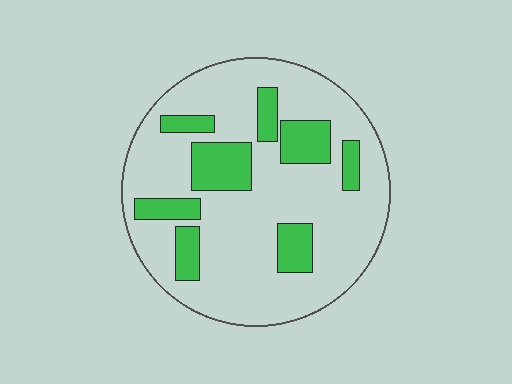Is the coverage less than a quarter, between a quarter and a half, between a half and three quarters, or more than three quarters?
Less than a quarter.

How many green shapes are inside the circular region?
8.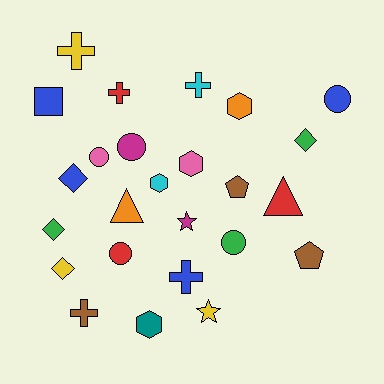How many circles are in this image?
There are 5 circles.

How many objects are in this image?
There are 25 objects.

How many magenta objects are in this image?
There are 2 magenta objects.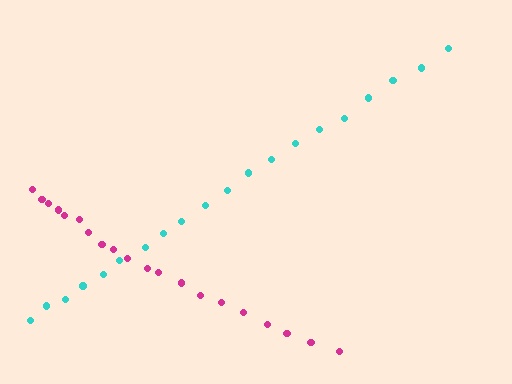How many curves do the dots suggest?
There are 2 distinct paths.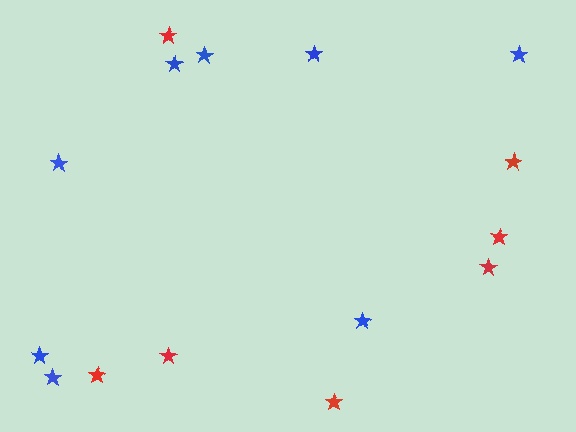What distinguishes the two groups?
There are 2 groups: one group of red stars (7) and one group of blue stars (8).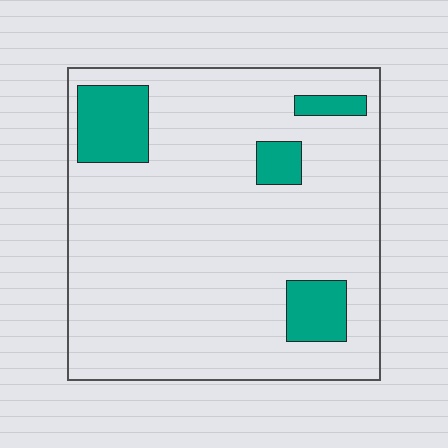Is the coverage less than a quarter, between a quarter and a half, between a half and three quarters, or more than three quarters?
Less than a quarter.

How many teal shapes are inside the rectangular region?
4.